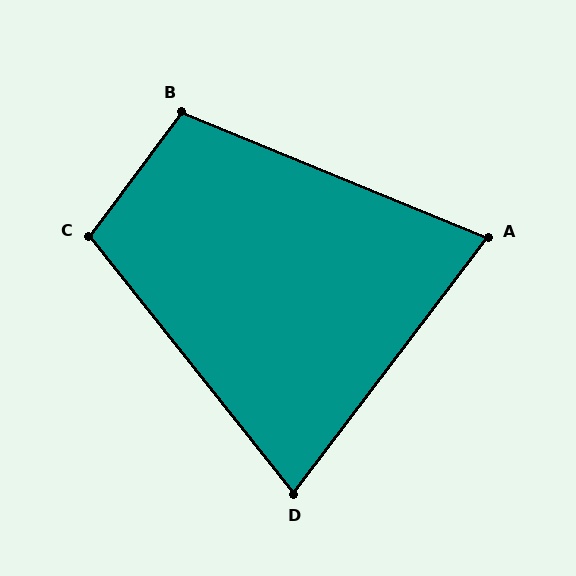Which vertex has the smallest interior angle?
A, at approximately 75 degrees.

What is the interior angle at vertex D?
Approximately 76 degrees (acute).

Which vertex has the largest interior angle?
C, at approximately 105 degrees.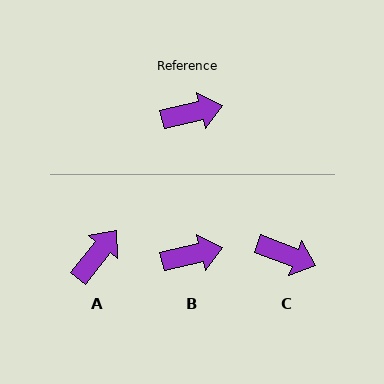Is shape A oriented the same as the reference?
No, it is off by about 38 degrees.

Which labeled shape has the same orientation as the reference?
B.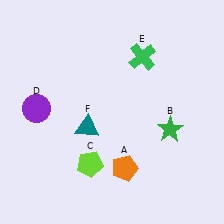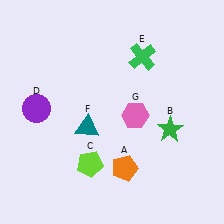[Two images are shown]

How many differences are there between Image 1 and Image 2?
There is 1 difference between the two images.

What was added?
A pink hexagon (G) was added in Image 2.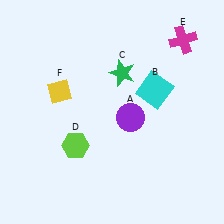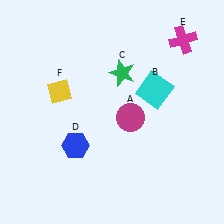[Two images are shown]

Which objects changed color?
A changed from purple to magenta. D changed from lime to blue.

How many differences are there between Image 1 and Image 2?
There are 2 differences between the two images.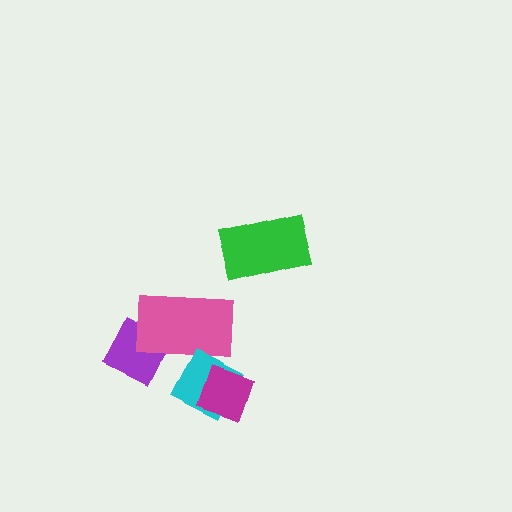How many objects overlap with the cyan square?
2 objects overlap with the cyan square.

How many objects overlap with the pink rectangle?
2 objects overlap with the pink rectangle.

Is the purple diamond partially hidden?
Yes, it is partially covered by another shape.